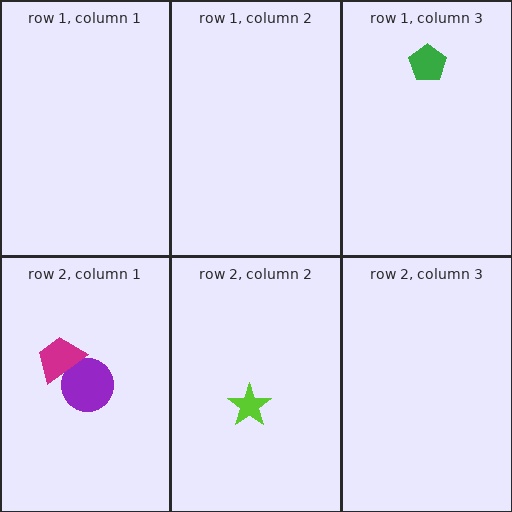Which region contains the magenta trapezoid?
The row 2, column 1 region.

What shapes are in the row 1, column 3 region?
The green pentagon.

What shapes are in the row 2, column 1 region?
The purple circle, the magenta trapezoid.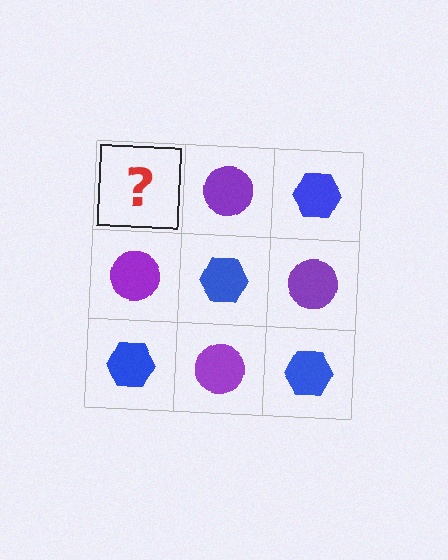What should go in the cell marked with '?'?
The missing cell should contain a blue hexagon.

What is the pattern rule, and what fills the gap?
The rule is that it alternates blue hexagon and purple circle in a checkerboard pattern. The gap should be filled with a blue hexagon.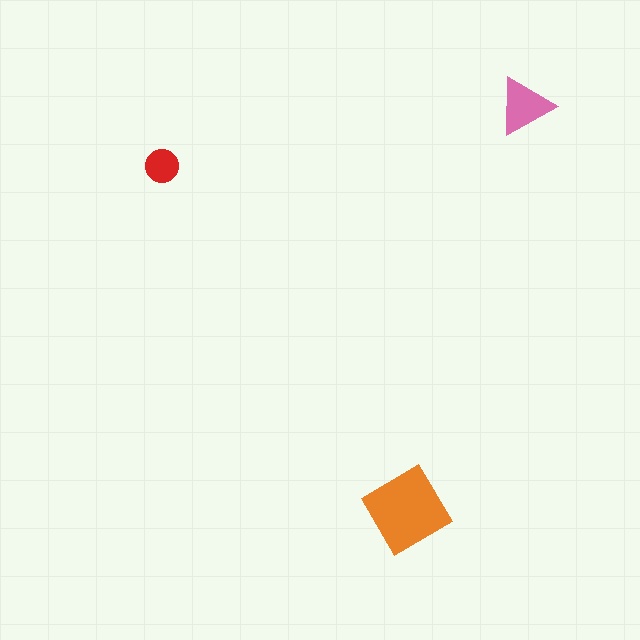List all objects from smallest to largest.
The red circle, the pink triangle, the orange diamond.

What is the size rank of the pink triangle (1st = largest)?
2nd.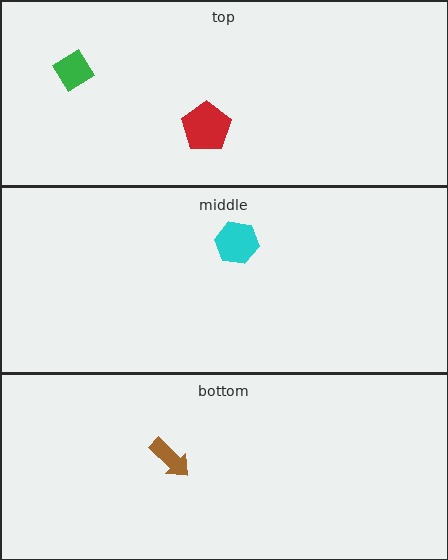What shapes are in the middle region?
The cyan hexagon.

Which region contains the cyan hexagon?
The middle region.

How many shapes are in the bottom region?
1.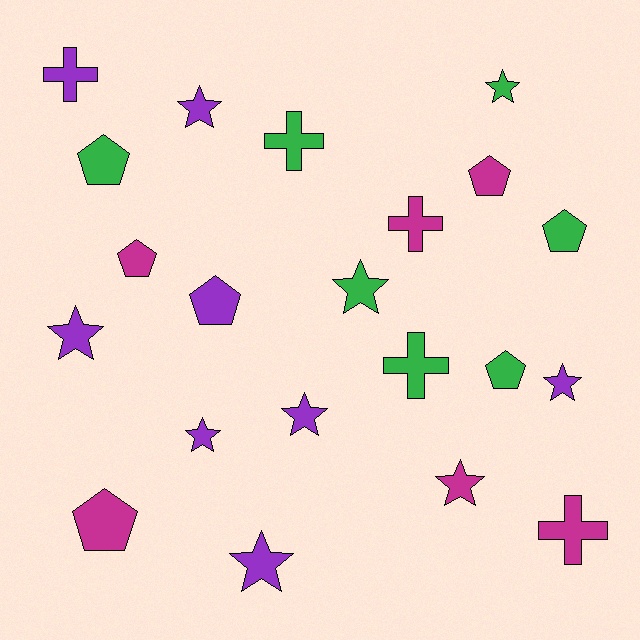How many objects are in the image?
There are 21 objects.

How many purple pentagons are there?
There is 1 purple pentagon.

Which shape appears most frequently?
Star, with 9 objects.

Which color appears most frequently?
Purple, with 8 objects.